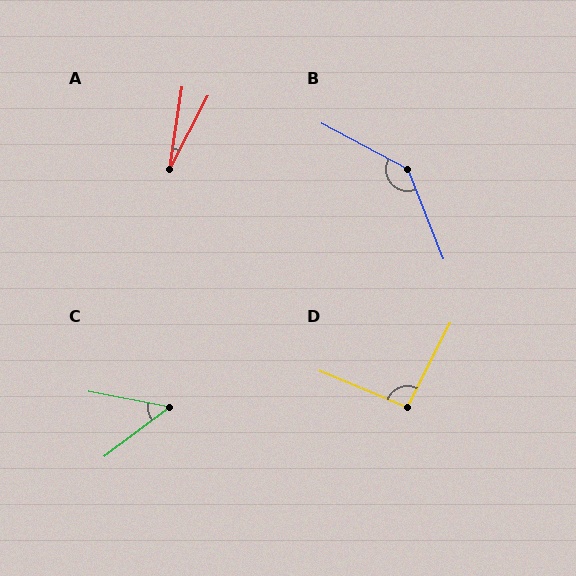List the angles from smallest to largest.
A (19°), C (48°), D (94°), B (140°).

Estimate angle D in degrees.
Approximately 94 degrees.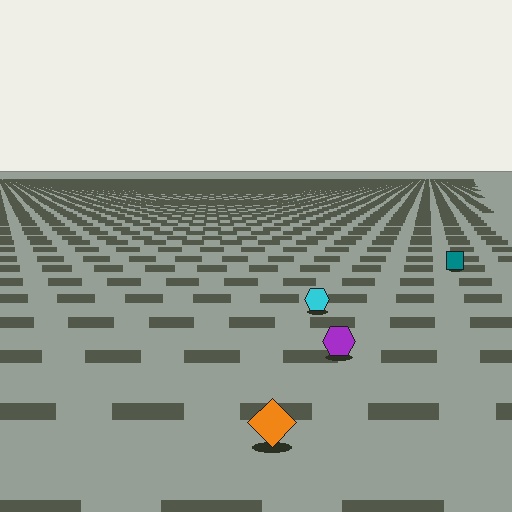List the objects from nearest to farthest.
From nearest to farthest: the orange diamond, the purple hexagon, the cyan hexagon, the teal square.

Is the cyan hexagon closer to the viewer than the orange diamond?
No. The orange diamond is closer — you can tell from the texture gradient: the ground texture is coarser near it.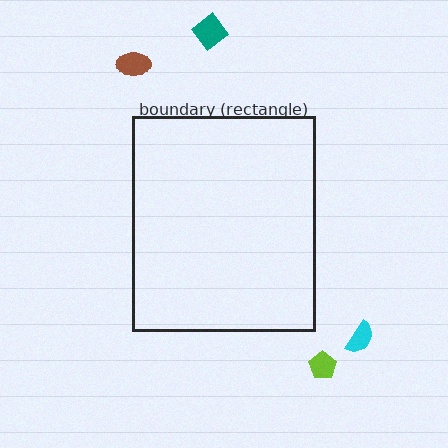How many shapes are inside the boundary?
0 inside, 4 outside.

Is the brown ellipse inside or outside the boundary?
Outside.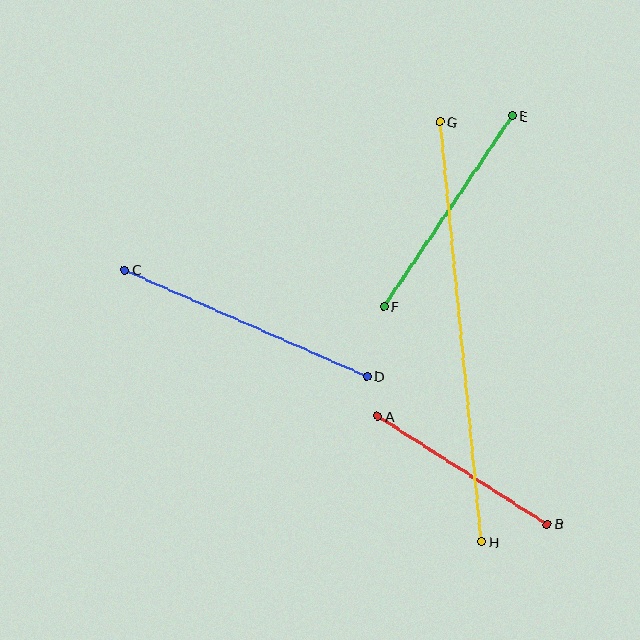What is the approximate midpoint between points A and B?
The midpoint is at approximately (462, 470) pixels.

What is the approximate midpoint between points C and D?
The midpoint is at approximately (246, 323) pixels.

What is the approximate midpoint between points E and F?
The midpoint is at approximately (448, 211) pixels.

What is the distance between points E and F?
The distance is approximately 230 pixels.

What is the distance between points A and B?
The distance is approximately 201 pixels.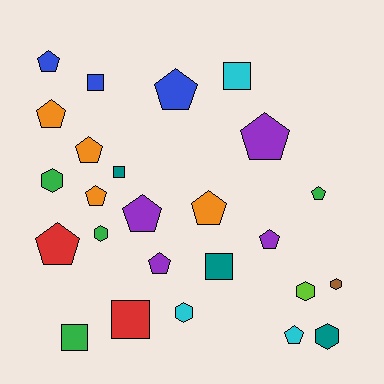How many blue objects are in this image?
There are 3 blue objects.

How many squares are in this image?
There are 6 squares.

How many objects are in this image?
There are 25 objects.